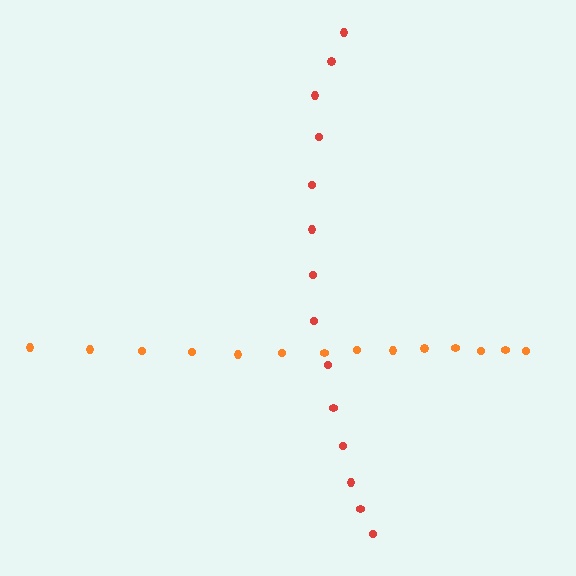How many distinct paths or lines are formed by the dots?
There are 2 distinct paths.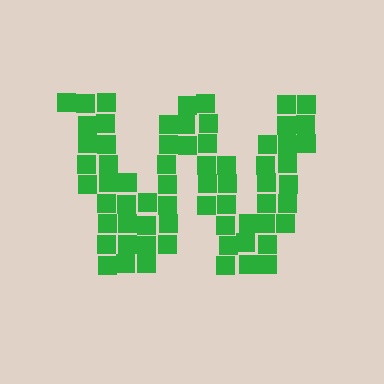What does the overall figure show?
The overall figure shows the letter W.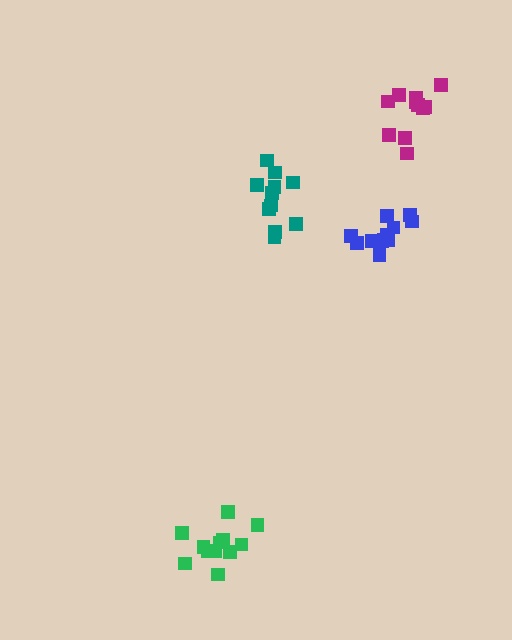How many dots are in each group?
Group 1: 11 dots, Group 2: 11 dots, Group 3: 12 dots, Group 4: 12 dots (46 total).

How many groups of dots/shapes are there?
There are 4 groups.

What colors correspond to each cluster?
The clusters are colored: teal, magenta, blue, green.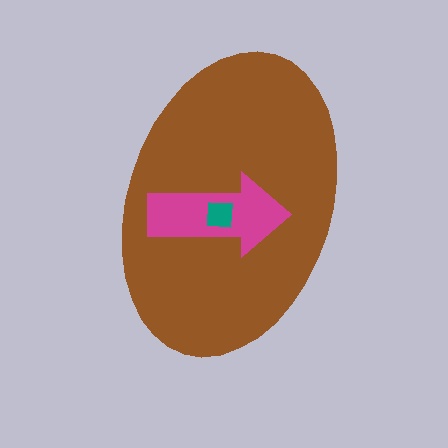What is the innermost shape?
The teal square.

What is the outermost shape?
The brown ellipse.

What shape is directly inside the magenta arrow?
The teal square.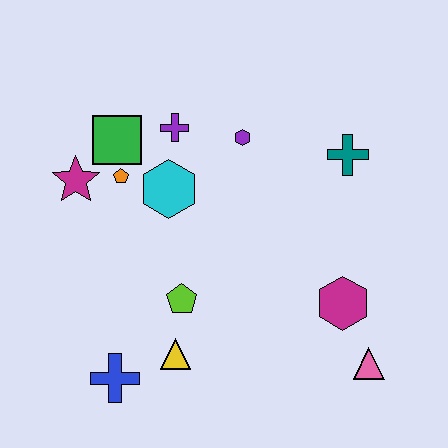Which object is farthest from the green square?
The pink triangle is farthest from the green square.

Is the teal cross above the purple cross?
No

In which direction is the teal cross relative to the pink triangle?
The teal cross is above the pink triangle.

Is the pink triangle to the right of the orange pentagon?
Yes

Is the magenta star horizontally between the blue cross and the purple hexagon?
No